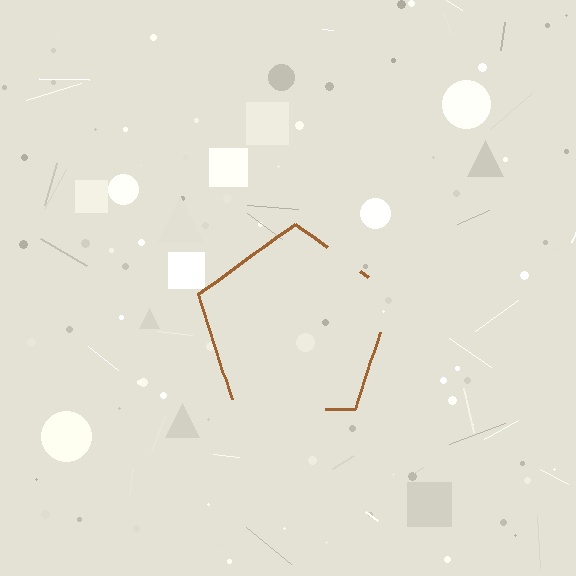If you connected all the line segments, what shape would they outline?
They would outline a pentagon.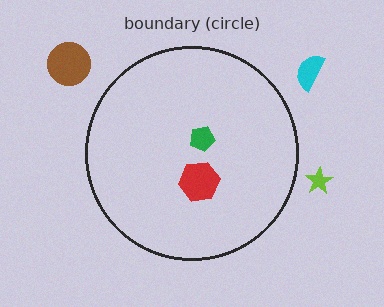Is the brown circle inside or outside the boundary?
Outside.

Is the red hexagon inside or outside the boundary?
Inside.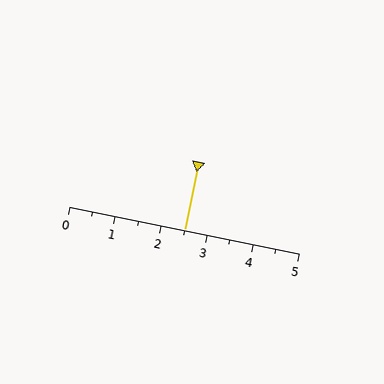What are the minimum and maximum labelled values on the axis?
The axis runs from 0 to 5.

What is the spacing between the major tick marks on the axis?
The major ticks are spaced 1 apart.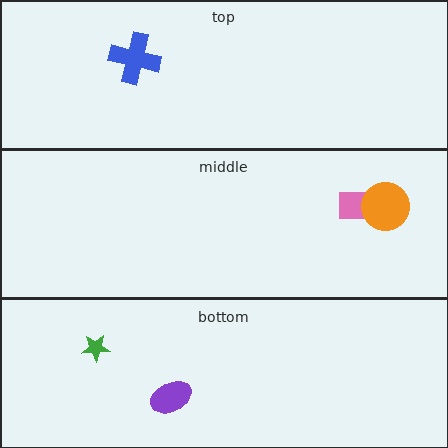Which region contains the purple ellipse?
The bottom region.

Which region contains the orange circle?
The middle region.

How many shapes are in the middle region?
2.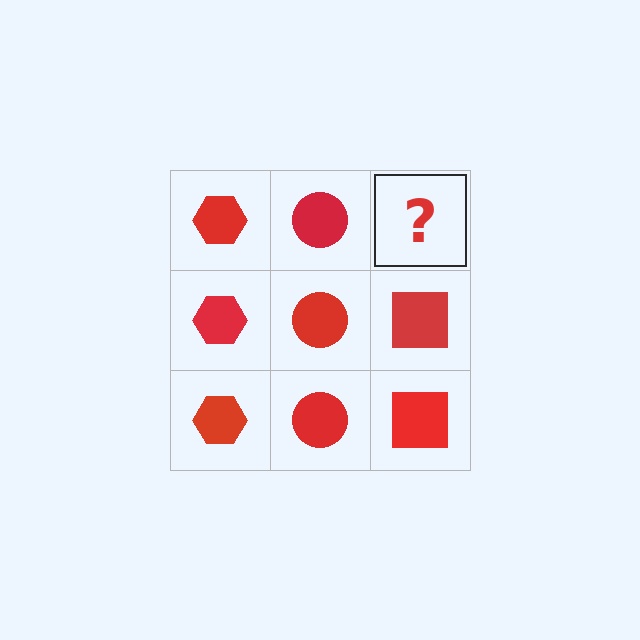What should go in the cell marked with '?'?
The missing cell should contain a red square.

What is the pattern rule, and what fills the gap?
The rule is that each column has a consistent shape. The gap should be filled with a red square.